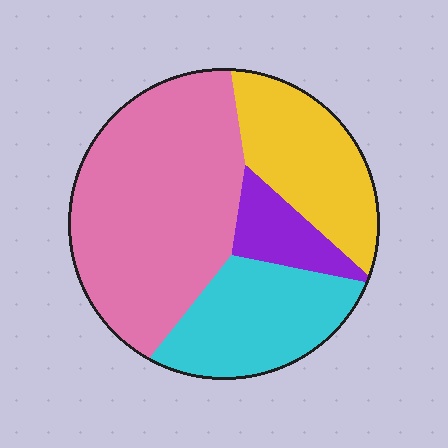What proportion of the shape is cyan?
Cyan takes up less than a quarter of the shape.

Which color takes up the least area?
Purple, at roughly 10%.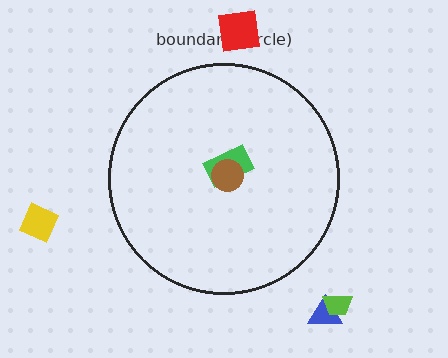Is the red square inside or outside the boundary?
Outside.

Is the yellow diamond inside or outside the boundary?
Outside.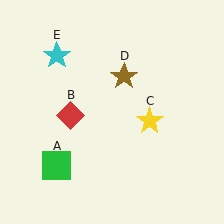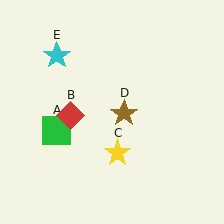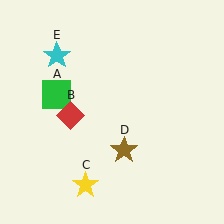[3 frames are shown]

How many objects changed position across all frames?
3 objects changed position: green square (object A), yellow star (object C), brown star (object D).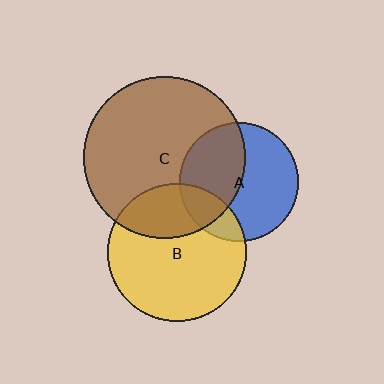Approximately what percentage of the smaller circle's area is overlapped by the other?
Approximately 30%.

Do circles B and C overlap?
Yes.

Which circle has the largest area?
Circle C (brown).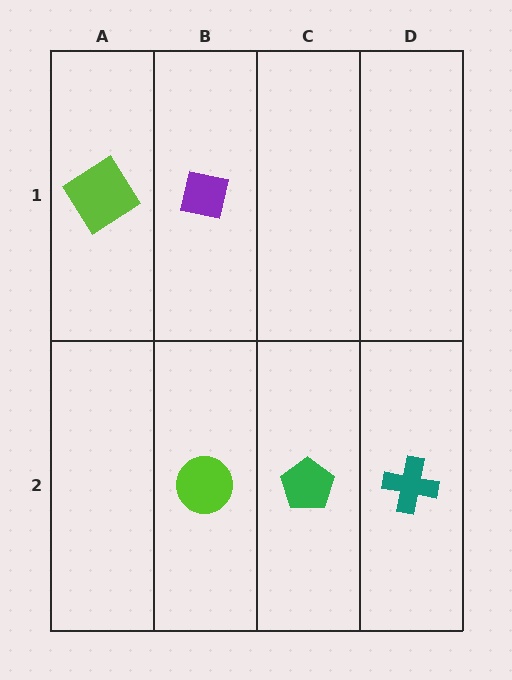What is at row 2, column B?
A lime circle.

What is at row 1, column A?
A lime diamond.